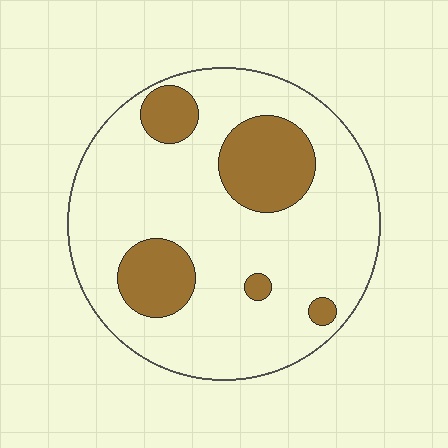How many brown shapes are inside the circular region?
5.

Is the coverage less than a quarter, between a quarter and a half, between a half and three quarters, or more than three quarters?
Less than a quarter.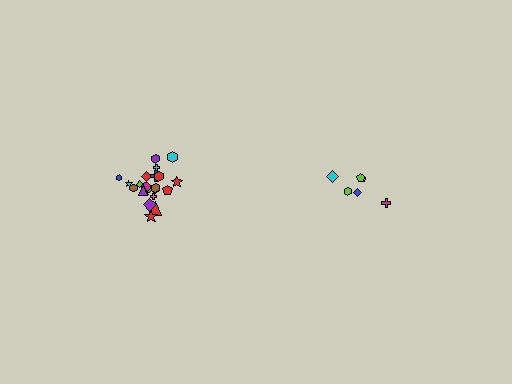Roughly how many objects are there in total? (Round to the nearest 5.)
Roughly 30 objects in total.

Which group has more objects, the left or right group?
The left group.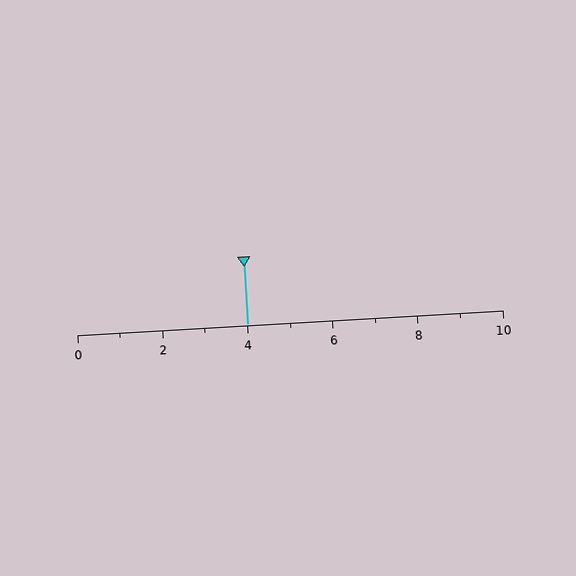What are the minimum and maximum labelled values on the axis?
The axis runs from 0 to 10.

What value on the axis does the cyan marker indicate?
The marker indicates approximately 4.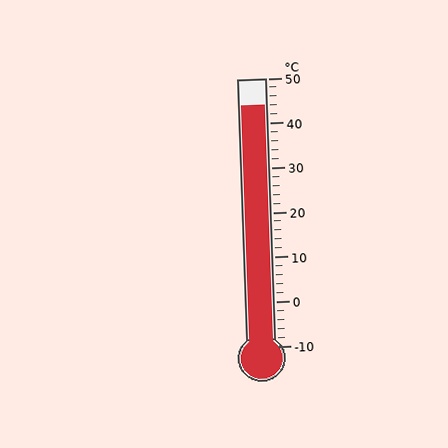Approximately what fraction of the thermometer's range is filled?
The thermometer is filled to approximately 90% of its range.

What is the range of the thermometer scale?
The thermometer scale ranges from -10°C to 50°C.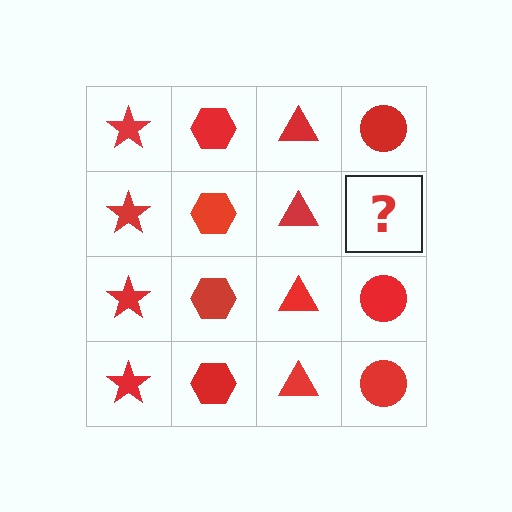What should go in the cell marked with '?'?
The missing cell should contain a red circle.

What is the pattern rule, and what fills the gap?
The rule is that each column has a consistent shape. The gap should be filled with a red circle.